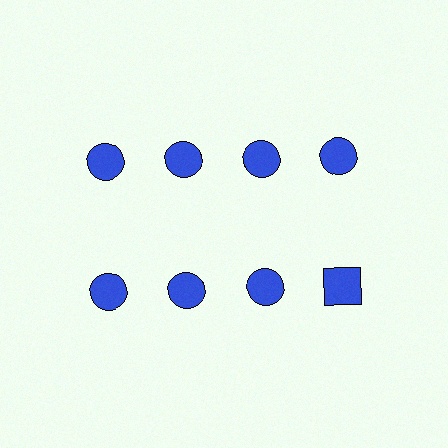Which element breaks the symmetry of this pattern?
The blue square in the second row, second from right column breaks the symmetry. All other shapes are blue circles.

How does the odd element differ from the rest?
It has a different shape: square instead of circle.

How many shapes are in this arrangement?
There are 8 shapes arranged in a grid pattern.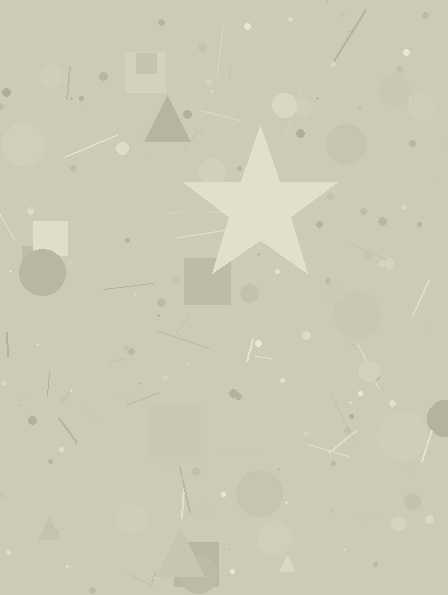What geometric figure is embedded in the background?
A star is embedded in the background.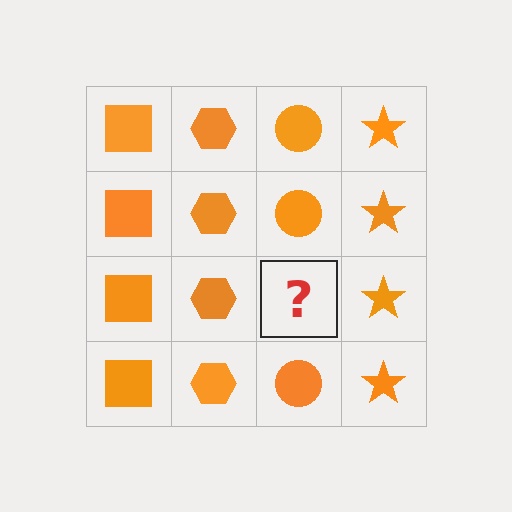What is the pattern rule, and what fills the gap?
The rule is that each column has a consistent shape. The gap should be filled with an orange circle.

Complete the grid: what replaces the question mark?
The question mark should be replaced with an orange circle.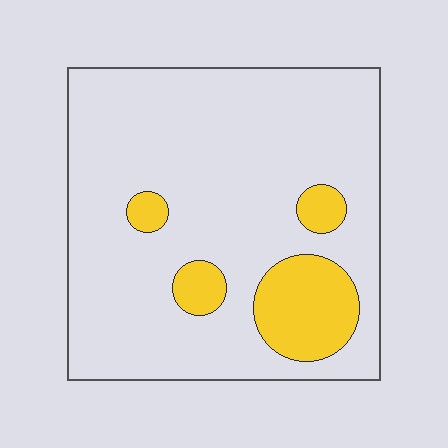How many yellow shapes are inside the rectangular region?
4.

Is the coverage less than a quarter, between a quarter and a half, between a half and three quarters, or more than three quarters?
Less than a quarter.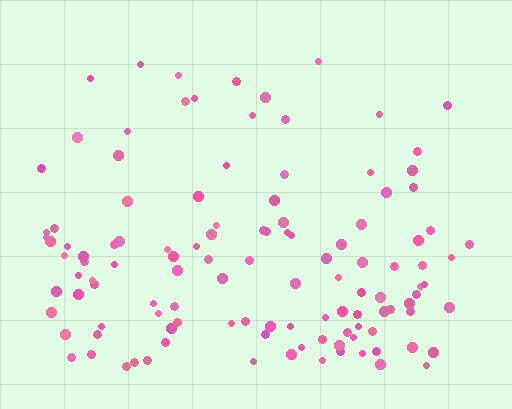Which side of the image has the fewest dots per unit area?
The top.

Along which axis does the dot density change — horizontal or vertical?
Vertical.